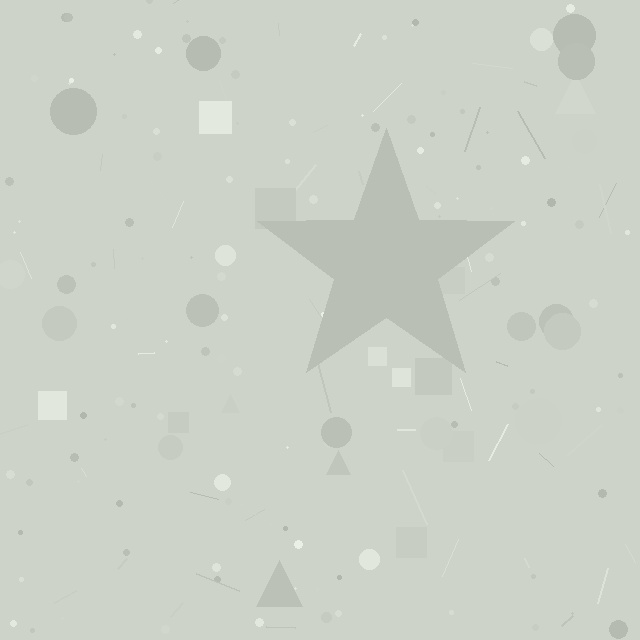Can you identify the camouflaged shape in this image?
The camouflaged shape is a star.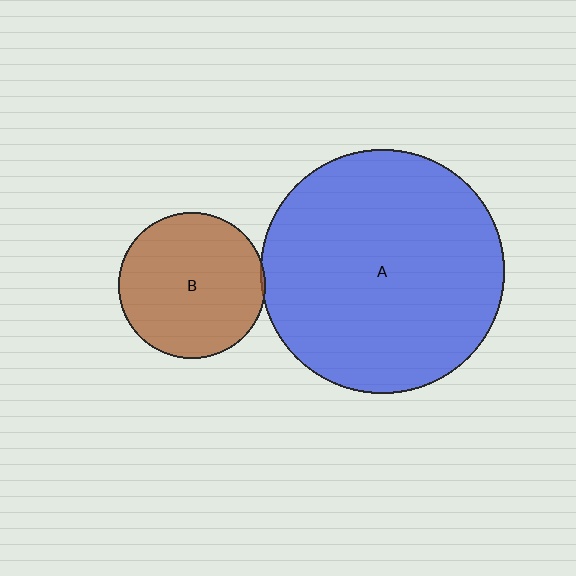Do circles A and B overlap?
Yes.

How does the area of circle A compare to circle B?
Approximately 2.8 times.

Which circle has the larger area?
Circle A (blue).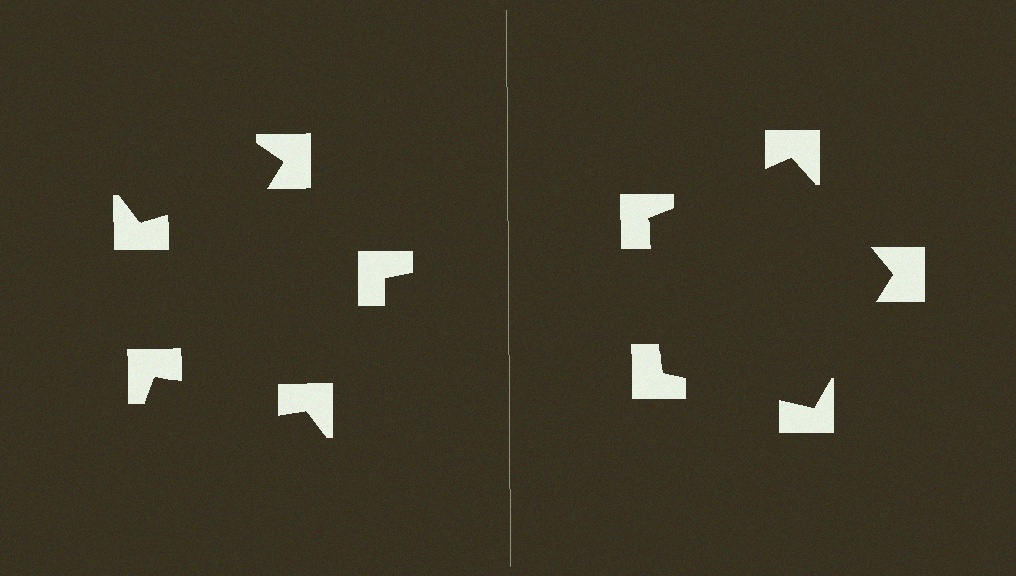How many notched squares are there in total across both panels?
10 — 5 on each side.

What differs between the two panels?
The notched squares are positioned identically on both sides; only the wedge orientations differ. On the right they align to a pentagon; on the left they are misaligned.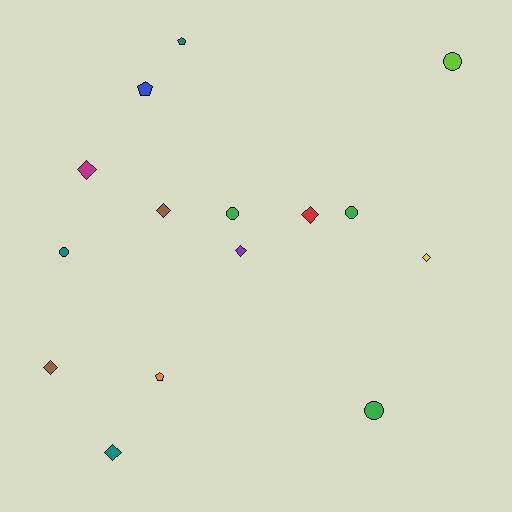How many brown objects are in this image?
There are 2 brown objects.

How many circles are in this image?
There are 5 circles.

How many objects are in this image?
There are 15 objects.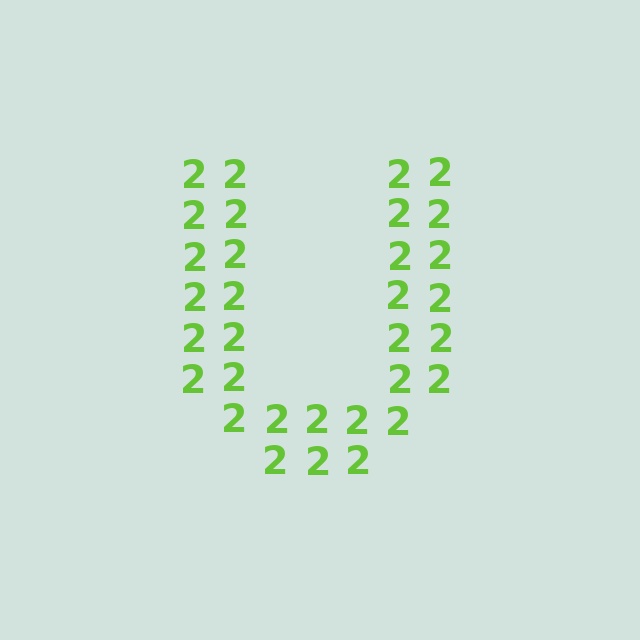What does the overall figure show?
The overall figure shows the letter U.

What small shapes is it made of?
It is made of small digit 2's.